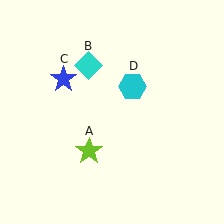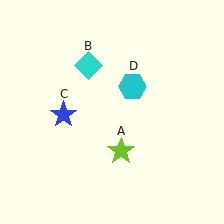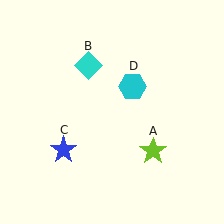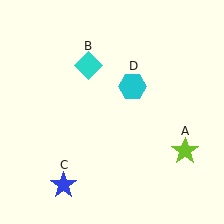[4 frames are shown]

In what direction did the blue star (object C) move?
The blue star (object C) moved down.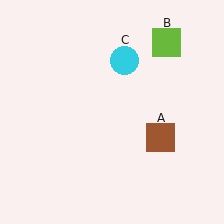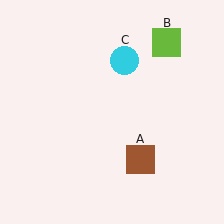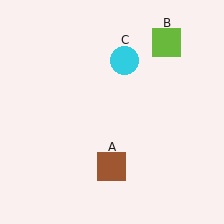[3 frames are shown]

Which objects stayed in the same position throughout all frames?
Lime square (object B) and cyan circle (object C) remained stationary.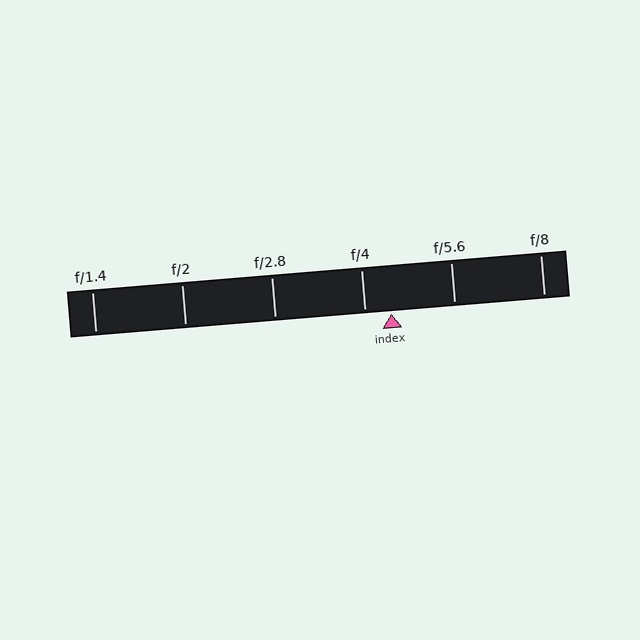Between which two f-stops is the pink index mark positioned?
The index mark is between f/4 and f/5.6.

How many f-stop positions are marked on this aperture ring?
There are 6 f-stop positions marked.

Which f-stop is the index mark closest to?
The index mark is closest to f/4.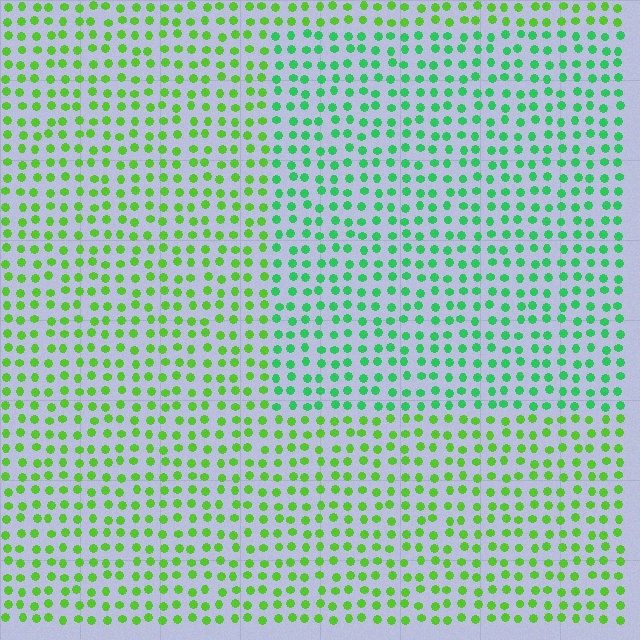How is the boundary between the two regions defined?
The boundary is defined purely by a slight shift in hue (about 35 degrees). Spacing, size, and orientation are identical on both sides.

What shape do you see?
I see a rectangle.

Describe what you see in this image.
The image is filled with small lime elements in a uniform arrangement. A rectangle-shaped region is visible where the elements are tinted to a slightly different hue, forming a subtle color boundary.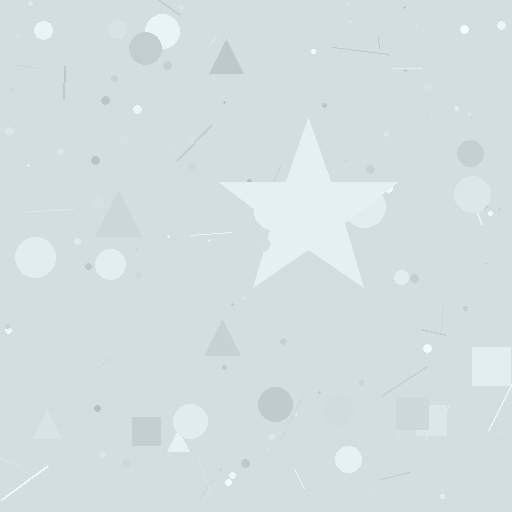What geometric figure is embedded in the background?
A star is embedded in the background.